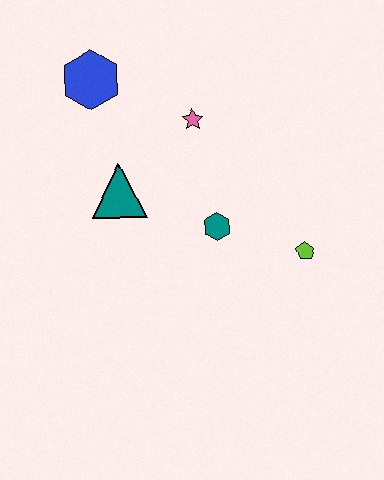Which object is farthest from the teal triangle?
The lime pentagon is farthest from the teal triangle.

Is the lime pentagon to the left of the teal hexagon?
No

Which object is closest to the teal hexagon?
The lime pentagon is closest to the teal hexagon.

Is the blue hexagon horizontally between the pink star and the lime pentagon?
No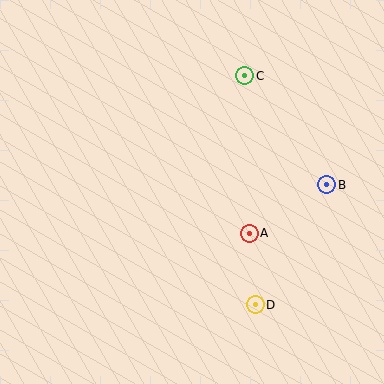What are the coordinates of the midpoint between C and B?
The midpoint between C and B is at (286, 130).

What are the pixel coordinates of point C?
Point C is at (245, 76).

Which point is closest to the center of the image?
Point A at (249, 233) is closest to the center.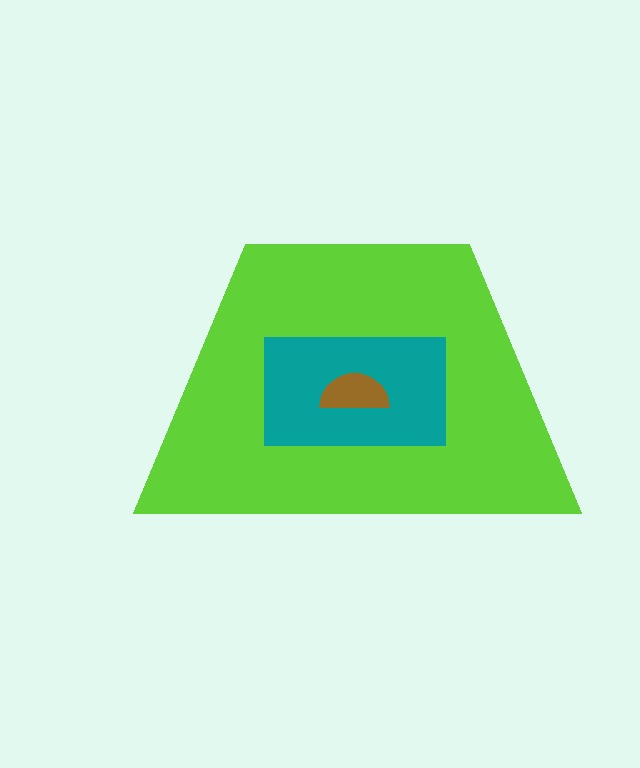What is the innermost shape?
The brown semicircle.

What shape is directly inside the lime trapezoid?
The teal rectangle.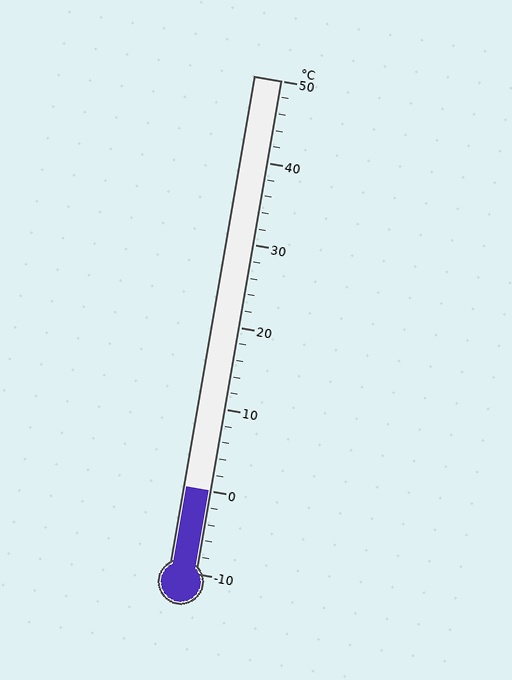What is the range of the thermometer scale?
The thermometer scale ranges from -10°C to 50°C.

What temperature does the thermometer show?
The thermometer shows approximately 0°C.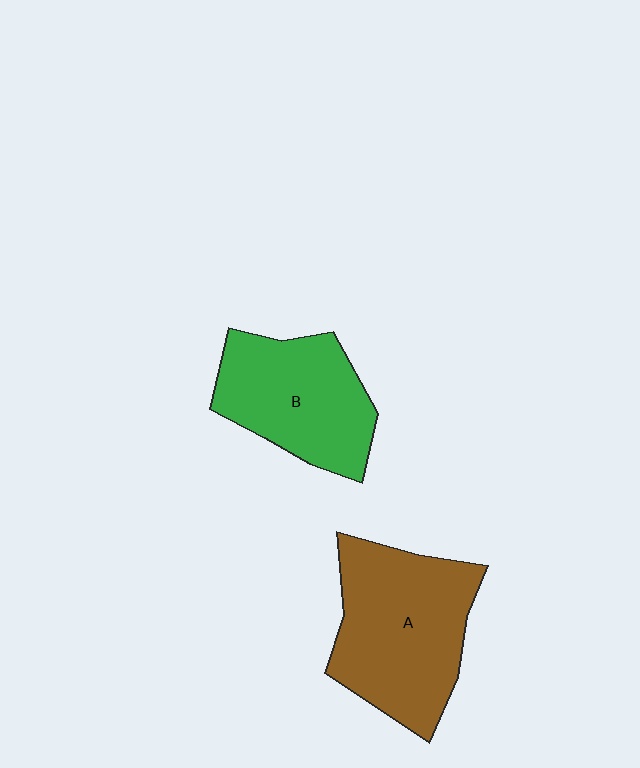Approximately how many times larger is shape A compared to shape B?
Approximately 1.3 times.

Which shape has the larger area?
Shape A (brown).